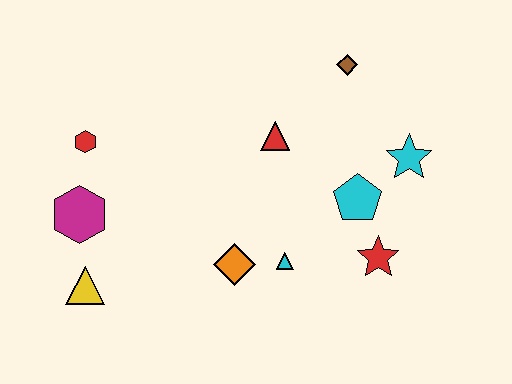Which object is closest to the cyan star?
The cyan pentagon is closest to the cyan star.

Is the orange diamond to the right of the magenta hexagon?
Yes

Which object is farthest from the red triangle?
The yellow triangle is farthest from the red triangle.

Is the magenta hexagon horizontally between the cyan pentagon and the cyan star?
No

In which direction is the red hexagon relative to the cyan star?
The red hexagon is to the left of the cyan star.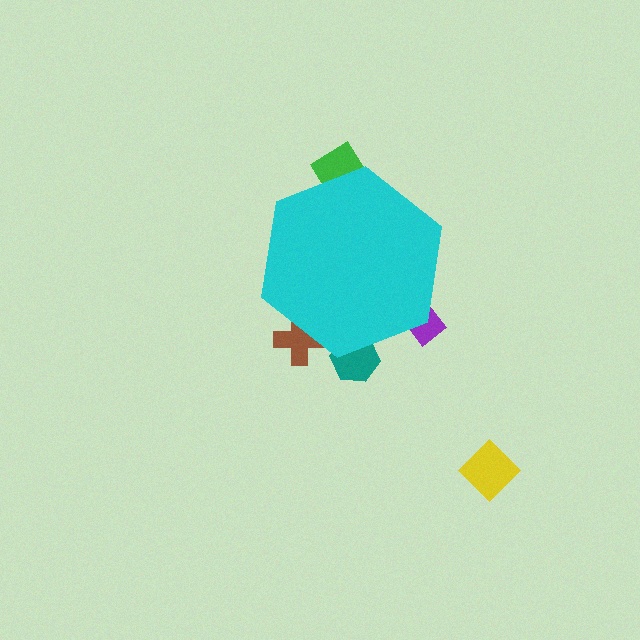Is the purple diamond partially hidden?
Yes, the purple diamond is partially hidden behind the cyan hexagon.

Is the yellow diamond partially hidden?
No, the yellow diamond is fully visible.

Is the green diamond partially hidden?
Yes, the green diamond is partially hidden behind the cyan hexagon.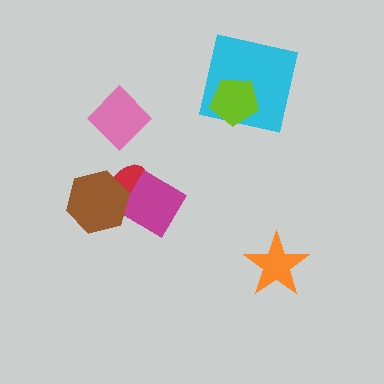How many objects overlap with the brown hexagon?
2 objects overlap with the brown hexagon.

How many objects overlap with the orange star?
0 objects overlap with the orange star.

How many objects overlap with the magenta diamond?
2 objects overlap with the magenta diamond.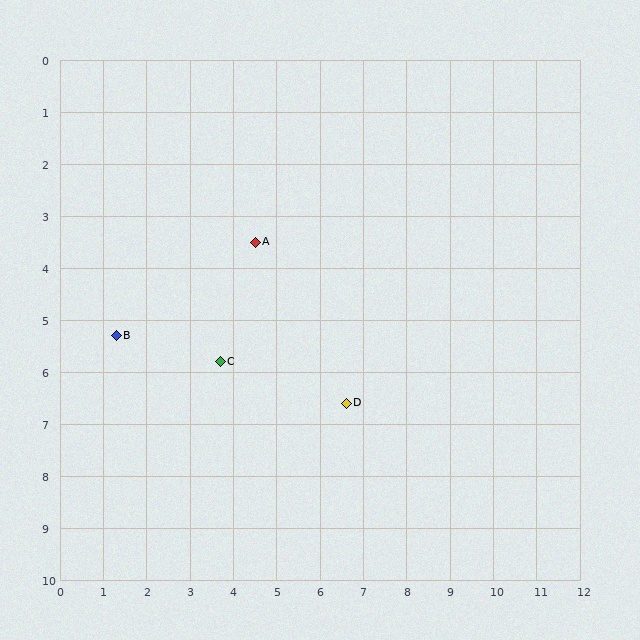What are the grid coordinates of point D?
Point D is at approximately (6.6, 6.6).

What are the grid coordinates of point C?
Point C is at approximately (3.7, 5.8).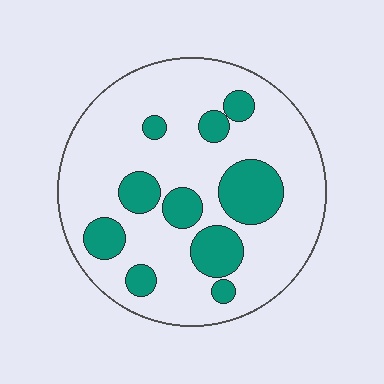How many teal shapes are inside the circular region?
10.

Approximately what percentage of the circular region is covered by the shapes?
Approximately 25%.